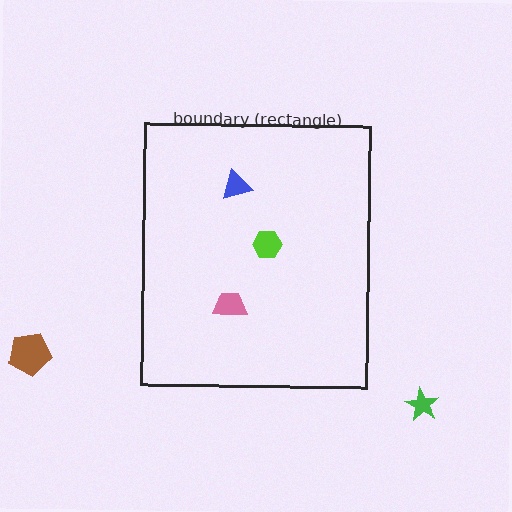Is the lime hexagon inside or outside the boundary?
Inside.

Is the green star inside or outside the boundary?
Outside.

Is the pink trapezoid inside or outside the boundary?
Inside.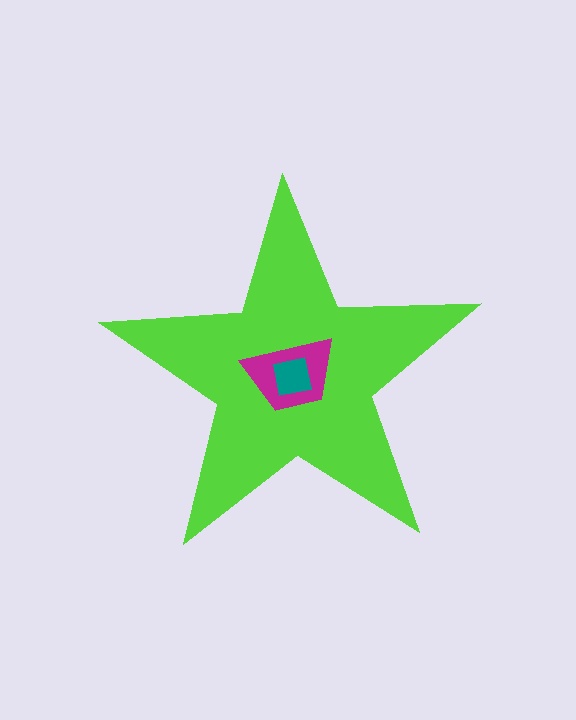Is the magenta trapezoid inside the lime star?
Yes.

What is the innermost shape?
The teal square.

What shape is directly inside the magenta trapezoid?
The teal square.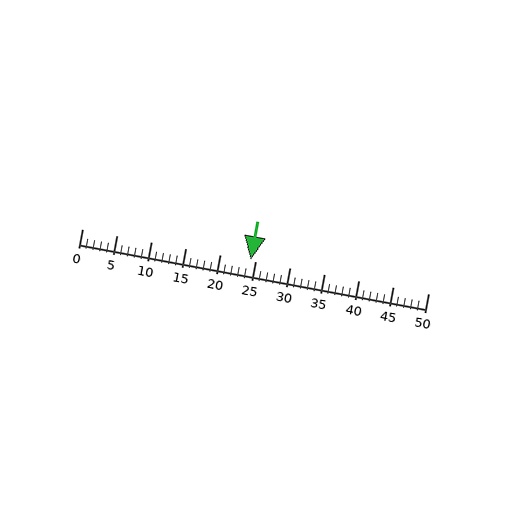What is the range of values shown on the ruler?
The ruler shows values from 0 to 50.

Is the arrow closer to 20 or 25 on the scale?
The arrow is closer to 25.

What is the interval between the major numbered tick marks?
The major tick marks are spaced 5 units apart.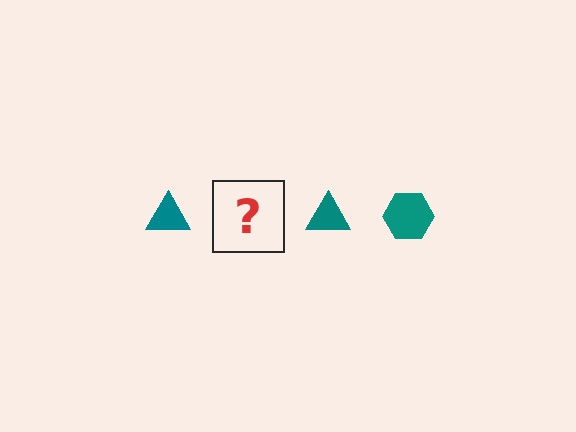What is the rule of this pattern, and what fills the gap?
The rule is that the pattern cycles through triangle, hexagon shapes in teal. The gap should be filled with a teal hexagon.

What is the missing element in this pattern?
The missing element is a teal hexagon.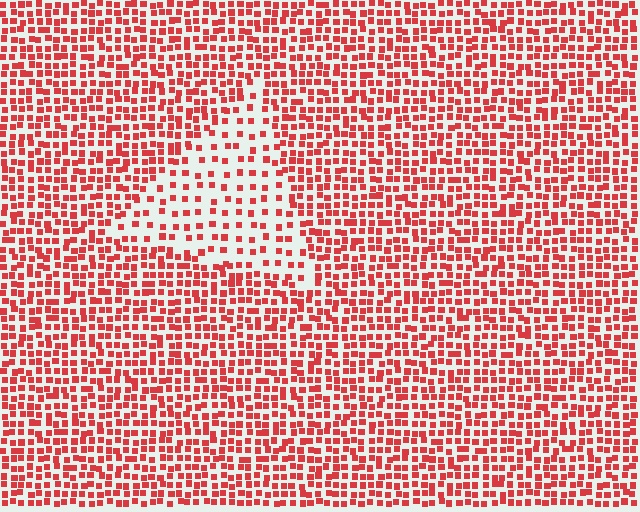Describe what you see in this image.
The image contains small red elements arranged at two different densities. A triangle-shaped region is visible where the elements are less densely packed than the surrounding area.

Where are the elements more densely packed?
The elements are more densely packed outside the triangle boundary.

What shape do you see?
I see a triangle.